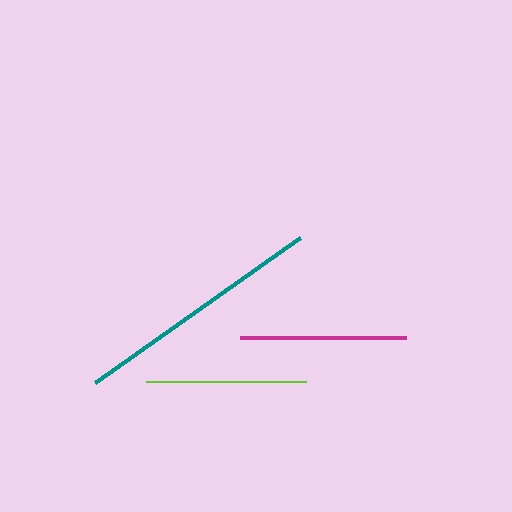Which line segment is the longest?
The teal line is the longest at approximately 252 pixels.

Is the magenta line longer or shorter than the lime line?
The magenta line is longer than the lime line.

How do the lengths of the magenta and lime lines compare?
The magenta and lime lines are approximately the same length.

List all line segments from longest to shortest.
From longest to shortest: teal, magenta, lime.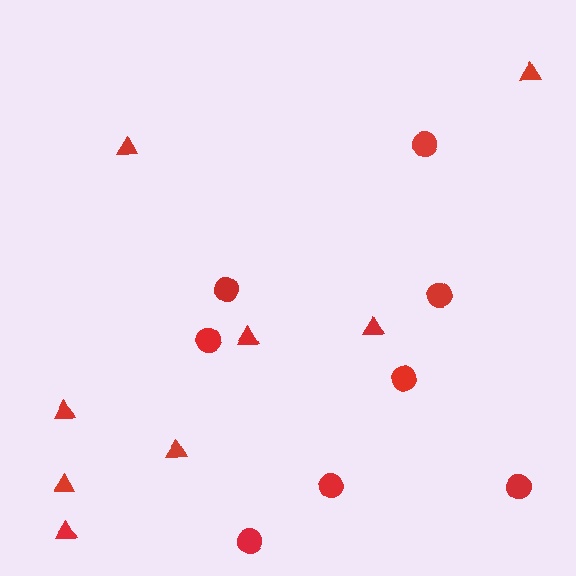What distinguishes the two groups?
There are 2 groups: one group of circles (8) and one group of triangles (8).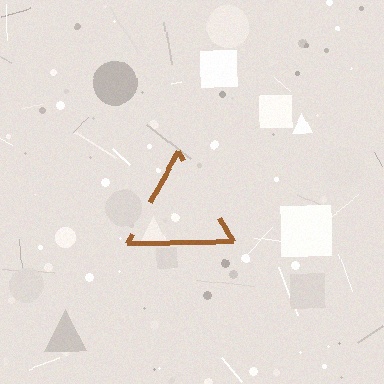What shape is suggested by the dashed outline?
The dashed outline suggests a triangle.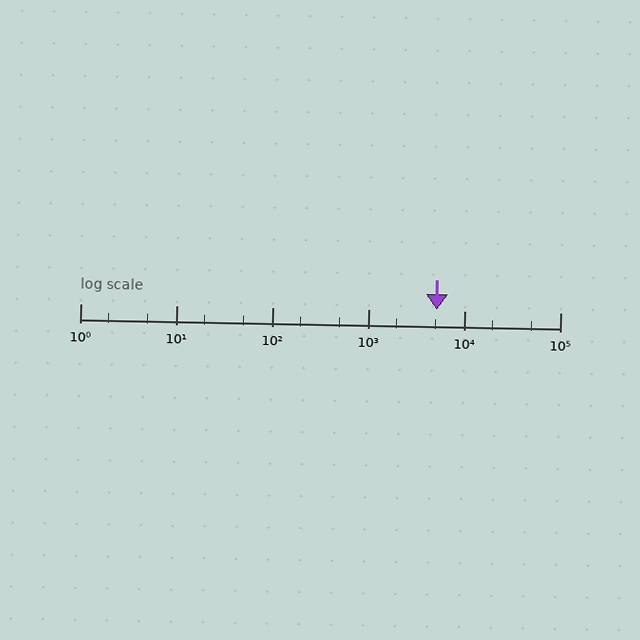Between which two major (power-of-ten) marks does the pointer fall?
The pointer is between 1000 and 10000.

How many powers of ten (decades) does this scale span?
The scale spans 5 decades, from 1 to 100000.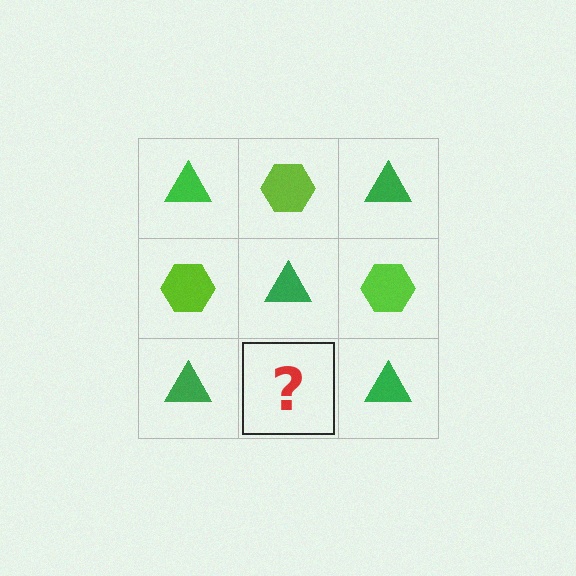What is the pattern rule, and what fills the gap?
The rule is that it alternates green triangle and lime hexagon in a checkerboard pattern. The gap should be filled with a lime hexagon.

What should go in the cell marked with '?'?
The missing cell should contain a lime hexagon.